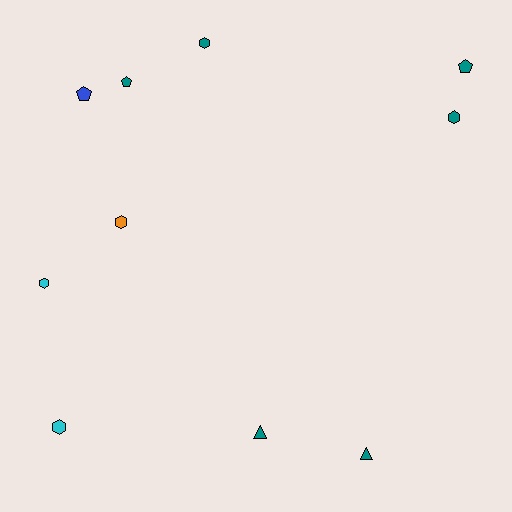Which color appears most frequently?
Teal, with 6 objects.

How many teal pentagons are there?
There are 2 teal pentagons.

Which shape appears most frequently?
Hexagon, with 5 objects.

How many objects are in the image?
There are 10 objects.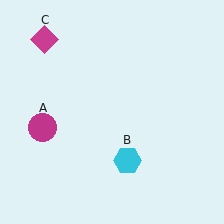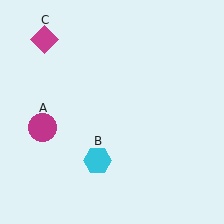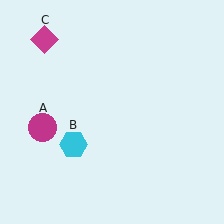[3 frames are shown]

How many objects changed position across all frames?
1 object changed position: cyan hexagon (object B).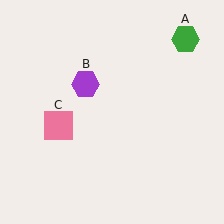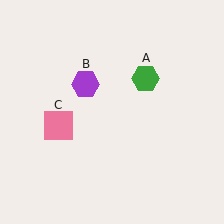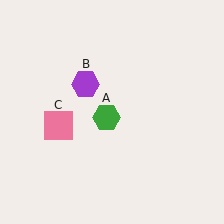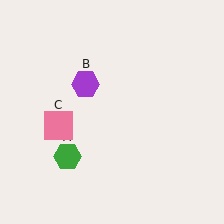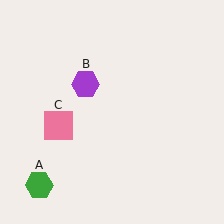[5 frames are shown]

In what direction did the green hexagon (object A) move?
The green hexagon (object A) moved down and to the left.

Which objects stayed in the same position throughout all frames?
Purple hexagon (object B) and pink square (object C) remained stationary.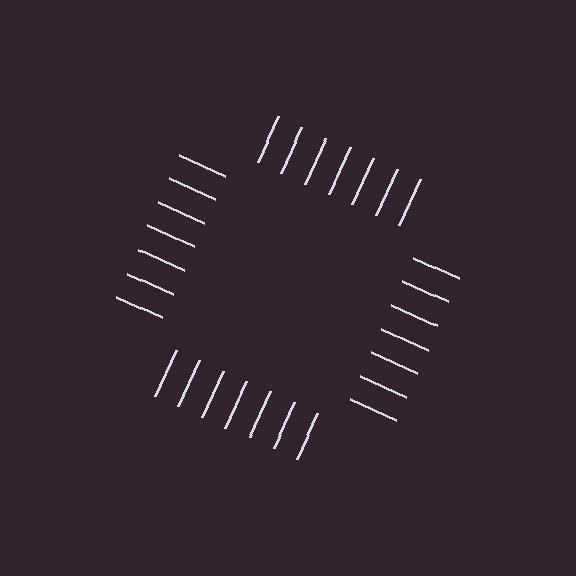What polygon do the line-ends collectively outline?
An illusory square — the line segments terminate on its edges but no continuous stroke is drawn.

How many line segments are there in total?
28 — 7 along each of the 4 edges.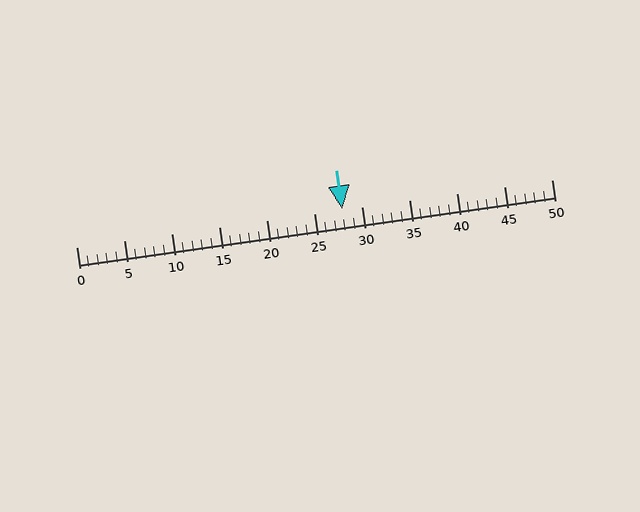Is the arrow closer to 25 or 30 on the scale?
The arrow is closer to 30.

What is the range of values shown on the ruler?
The ruler shows values from 0 to 50.